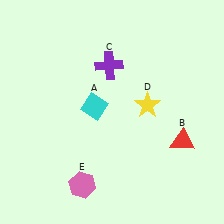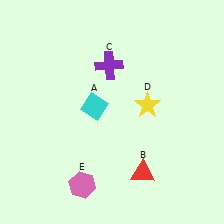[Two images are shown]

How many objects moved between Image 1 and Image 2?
1 object moved between the two images.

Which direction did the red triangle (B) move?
The red triangle (B) moved left.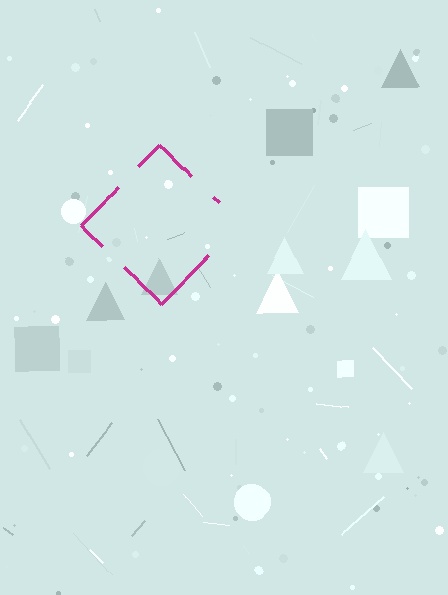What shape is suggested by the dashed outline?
The dashed outline suggests a diamond.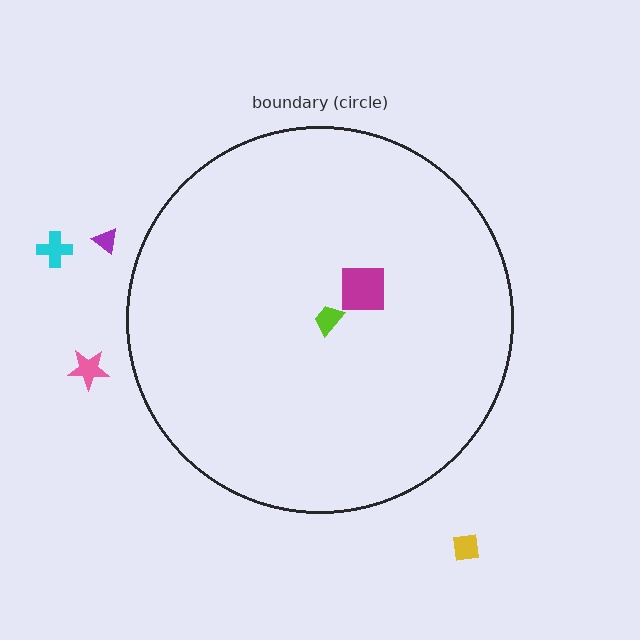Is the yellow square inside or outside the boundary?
Outside.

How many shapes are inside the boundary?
2 inside, 4 outside.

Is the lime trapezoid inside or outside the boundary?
Inside.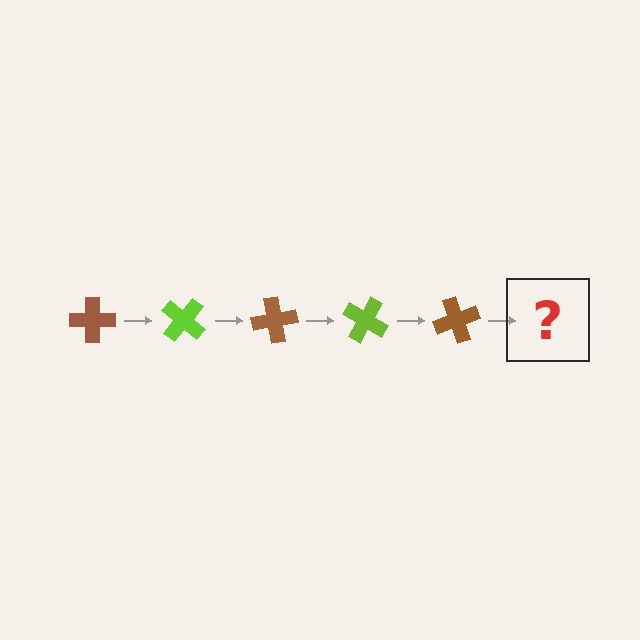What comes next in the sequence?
The next element should be a lime cross, rotated 200 degrees from the start.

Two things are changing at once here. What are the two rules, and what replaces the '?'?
The two rules are that it rotates 40 degrees each step and the color cycles through brown and lime. The '?' should be a lime cross, rotated 200 degrees from the start.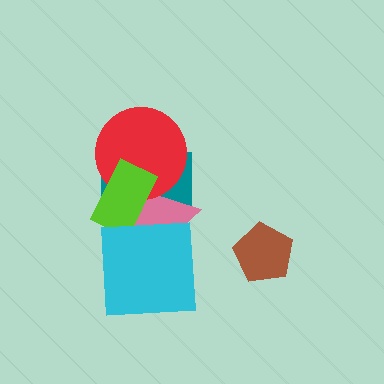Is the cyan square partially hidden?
No, no other shape covers it.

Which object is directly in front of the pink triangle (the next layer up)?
The red circle is directly in front of the pink triangle.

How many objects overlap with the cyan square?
1 object overlaps with the cyan square.